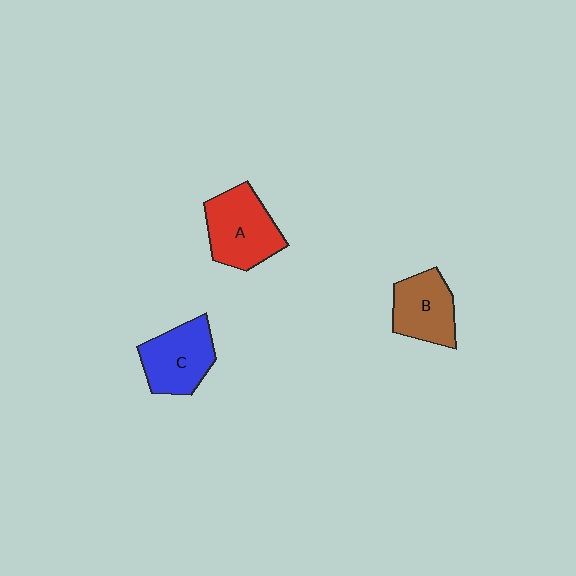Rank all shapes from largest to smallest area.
From largest to smallest: A (red), C (blue), B (brown).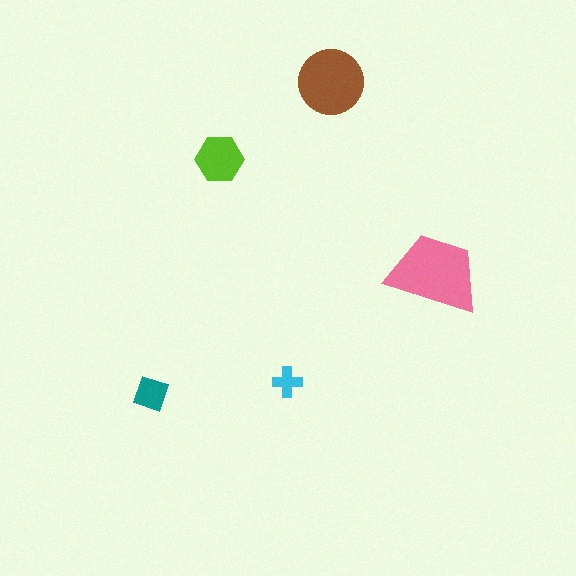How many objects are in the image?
There are 5 objects in the image.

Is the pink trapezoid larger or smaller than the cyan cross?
Larger.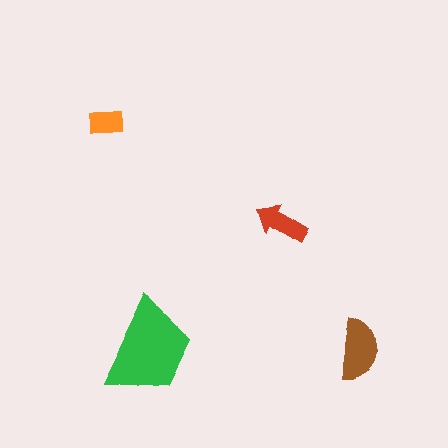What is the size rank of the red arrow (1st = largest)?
3rd.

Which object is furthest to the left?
The orange rectangle is leftmost.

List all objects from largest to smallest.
The green trapezoid, the brown semicircle, the red arrow, the orange rectangle.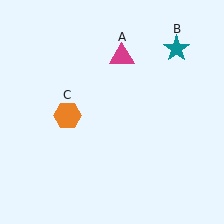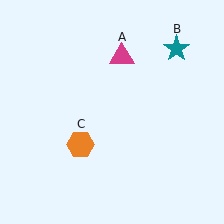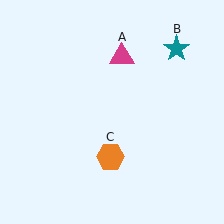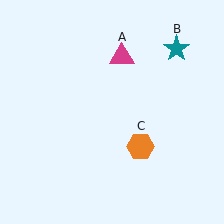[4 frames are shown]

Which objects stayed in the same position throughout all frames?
Magenta triangle (object A) and teal star (object B) remained stationary.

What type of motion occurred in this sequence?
The orange hexagon (object C) rotated counterclockwise around the center of the scene.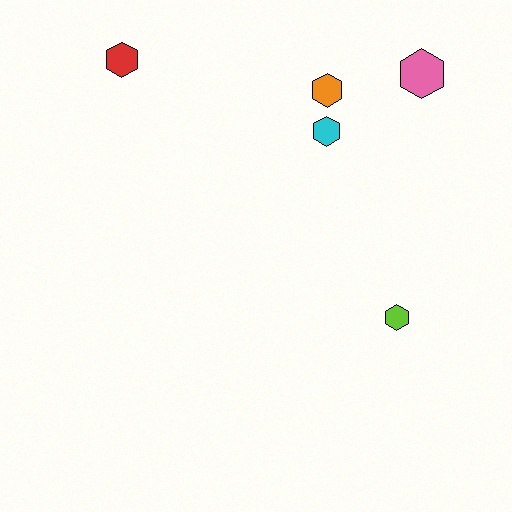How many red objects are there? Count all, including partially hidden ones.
There is 1 red object.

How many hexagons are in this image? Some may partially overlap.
There are 5 hexagons.